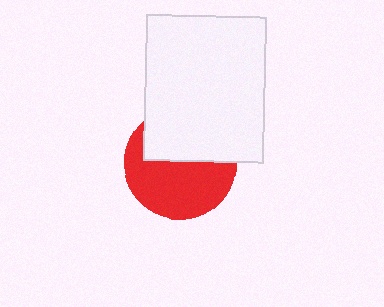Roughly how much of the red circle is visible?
About half of it is visible (roughly 58%).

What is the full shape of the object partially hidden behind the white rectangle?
The partially hidden object is a red circle.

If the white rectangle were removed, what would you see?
You would see the complete red circle.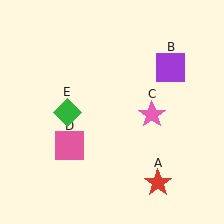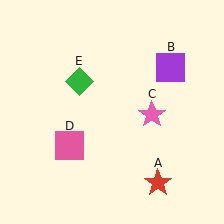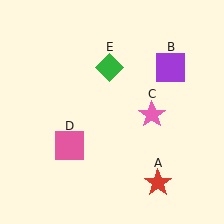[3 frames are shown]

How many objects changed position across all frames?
1 object changed position: green diamond (object E).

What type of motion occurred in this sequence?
The green diamond (object E) rotated clockwise around the center of the scene.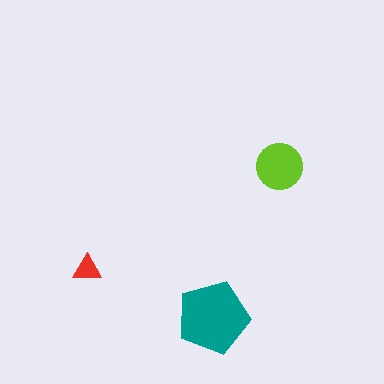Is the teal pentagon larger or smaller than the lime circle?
Larger.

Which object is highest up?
The lime circle is topmost.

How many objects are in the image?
There are 3 objects in the image.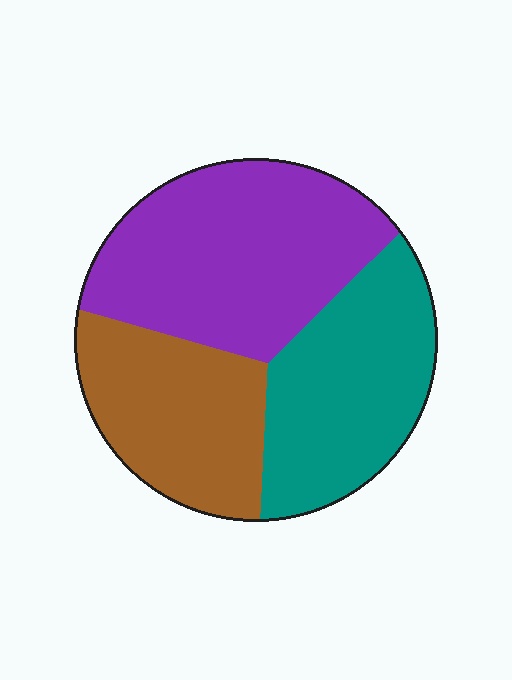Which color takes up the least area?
Brown, at roughly 25%.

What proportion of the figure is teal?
Teal covers about 30% of the figure.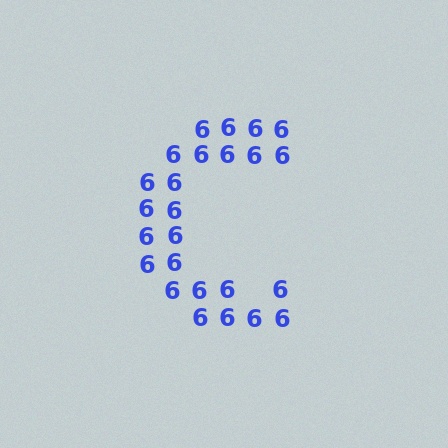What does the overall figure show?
The overall figure shows the letter C.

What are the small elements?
The small elements are digit 6's.